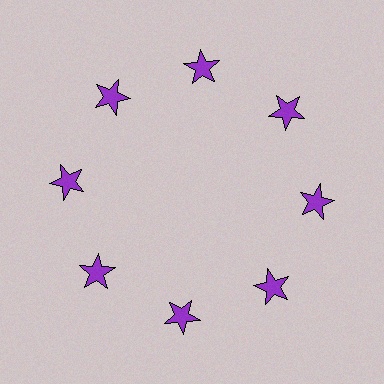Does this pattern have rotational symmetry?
Yes, this pattern has 8-fold rotational symmetry. It looks the same after rotating 45 degrees around the center.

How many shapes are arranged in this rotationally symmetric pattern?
There are 8 shapes, arranged in 8 groups of 1.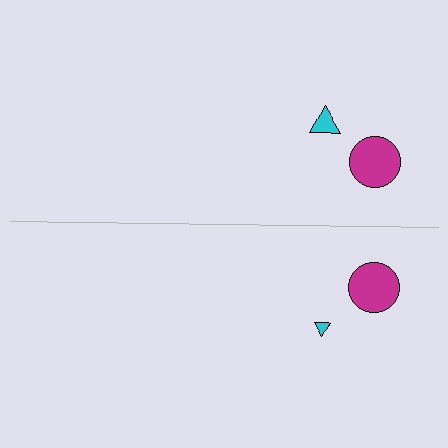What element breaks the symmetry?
The cyan triangle on the bottom side has a different size than its mirror counterpart.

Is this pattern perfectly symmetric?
No, the pattern is not perfectly symmetric. The cyan triangle on the bottom side has a different size than its mirror counterpart.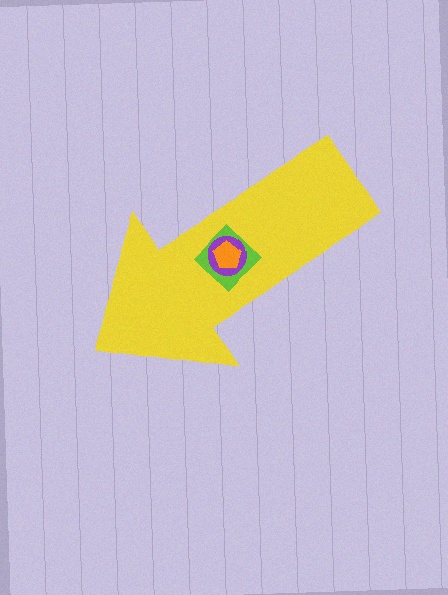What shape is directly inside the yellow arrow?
The lime diamond.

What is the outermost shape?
The yellow arrow.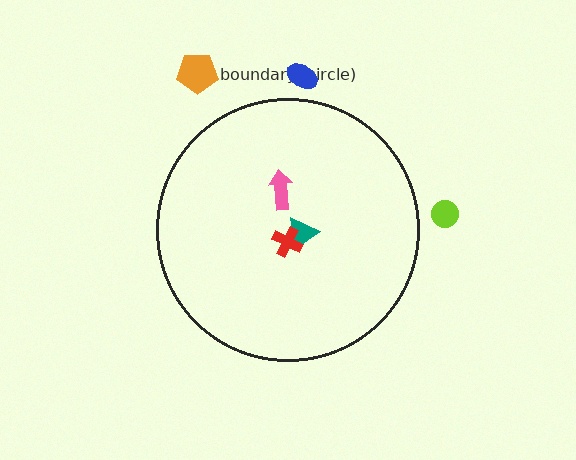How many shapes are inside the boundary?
3 inside, 3 outside.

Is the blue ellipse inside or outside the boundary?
Outside.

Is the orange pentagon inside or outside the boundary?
Outside.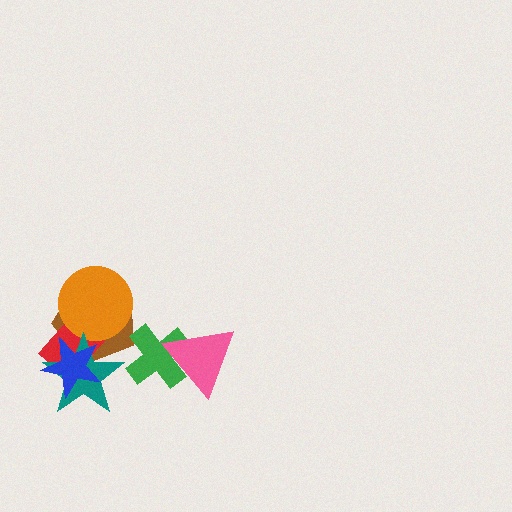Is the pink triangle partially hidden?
No, no other shape covers it.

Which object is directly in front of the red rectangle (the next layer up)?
The orange circle is directly in front of the red rectangle.